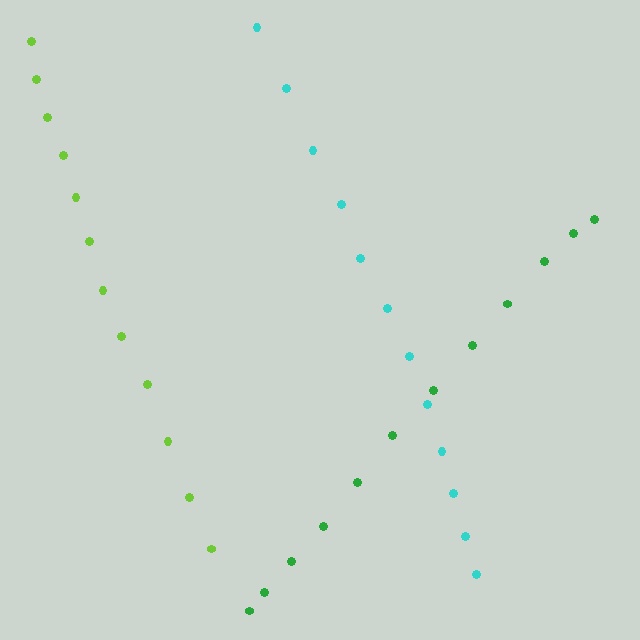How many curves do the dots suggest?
There are 3 distinct paths.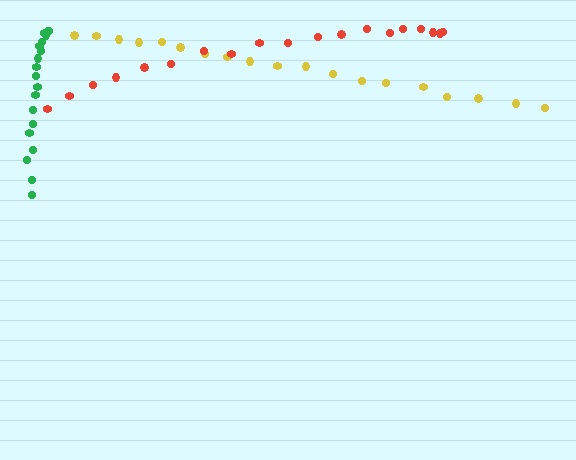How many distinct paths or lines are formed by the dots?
There are 3 distinct paths.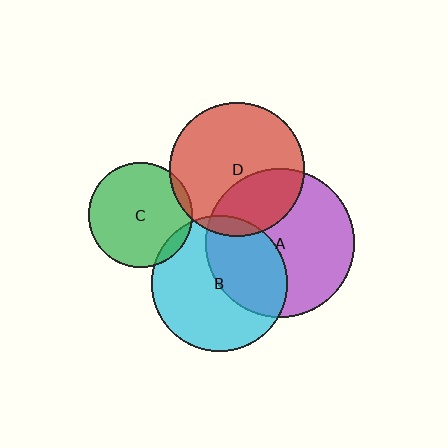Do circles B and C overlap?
Yes.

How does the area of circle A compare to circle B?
Approximately 1.2 times.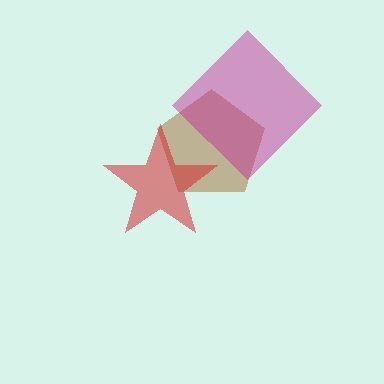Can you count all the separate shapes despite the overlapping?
Yes, there are 3 separate shapes.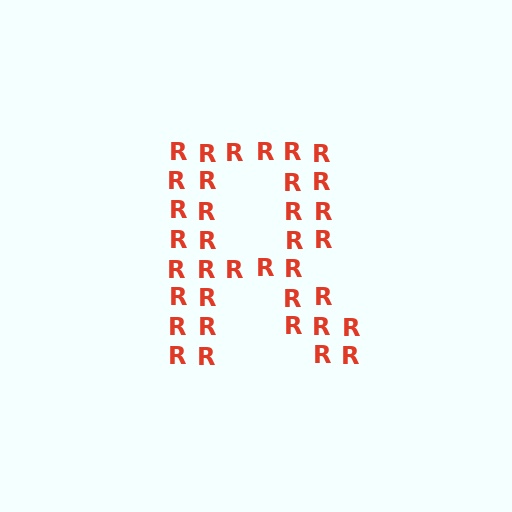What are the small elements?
The small elements are letter R's.